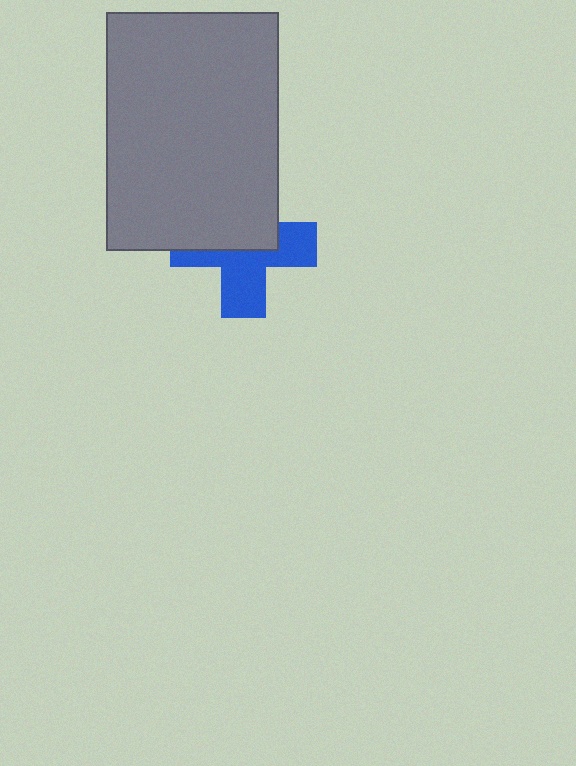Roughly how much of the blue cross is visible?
About half of it is visible (roughly 51%).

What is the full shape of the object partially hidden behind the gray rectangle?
The partially hidden object is a blue cross.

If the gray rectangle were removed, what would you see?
You would see the complete blue cross.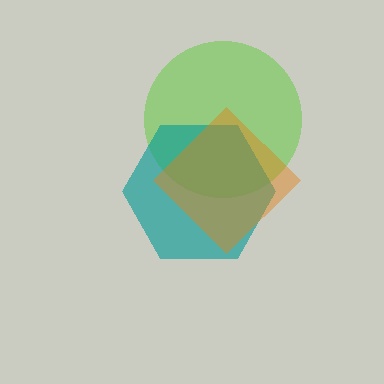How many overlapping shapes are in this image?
There are 3 overlapping shapes in the image.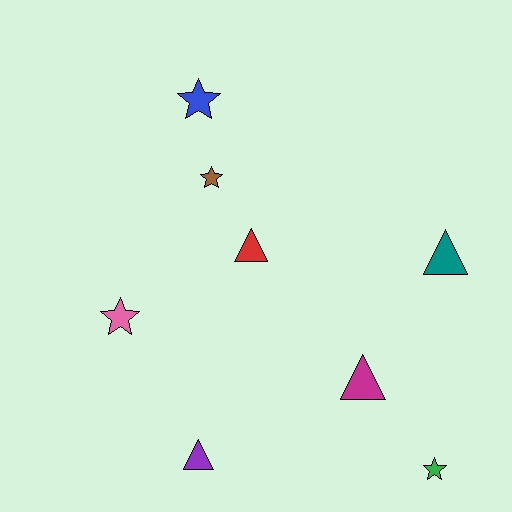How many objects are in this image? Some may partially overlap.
There are 8 objects.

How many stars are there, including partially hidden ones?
There are 4 stars.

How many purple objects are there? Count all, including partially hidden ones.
There is 1 purple object.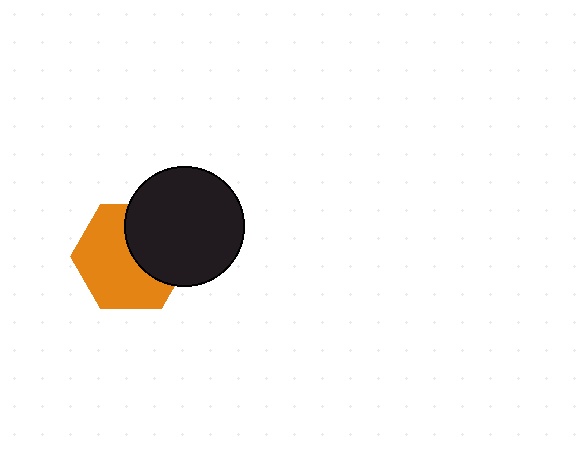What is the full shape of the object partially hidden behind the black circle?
The partially hidden object is an orange hexagon.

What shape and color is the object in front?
The object in front is a black circle.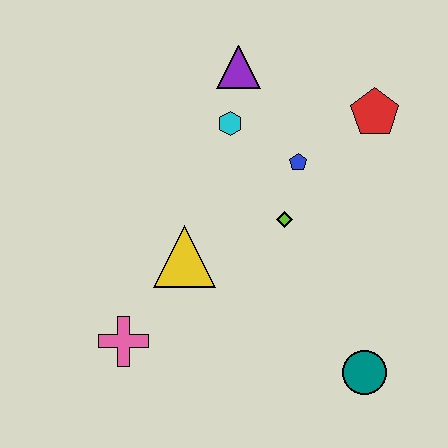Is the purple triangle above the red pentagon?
Yes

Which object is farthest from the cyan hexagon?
The teal circle is farthest from the cyan hexagon.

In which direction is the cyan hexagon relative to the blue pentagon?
The cyan hexagon is to the left of the blue pentagon.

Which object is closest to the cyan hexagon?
The purple triangle is closest to the cyan hexagon.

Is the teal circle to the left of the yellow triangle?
No